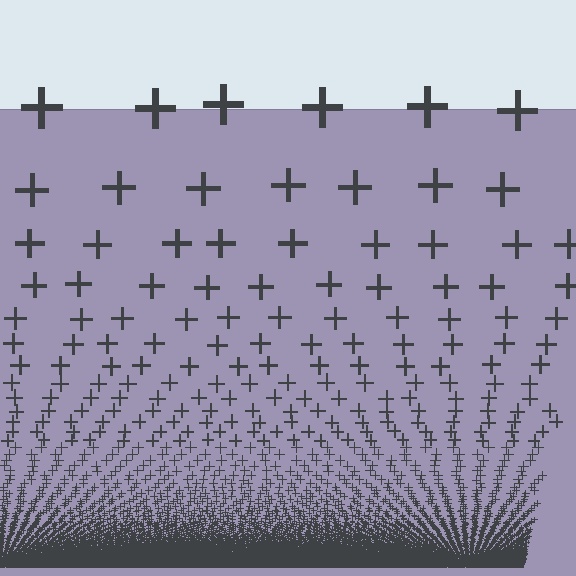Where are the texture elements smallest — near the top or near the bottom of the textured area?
Near the bottom.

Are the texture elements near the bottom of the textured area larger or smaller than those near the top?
Smaller. The gradient is inverted — elements near the bottom are smaller and denser.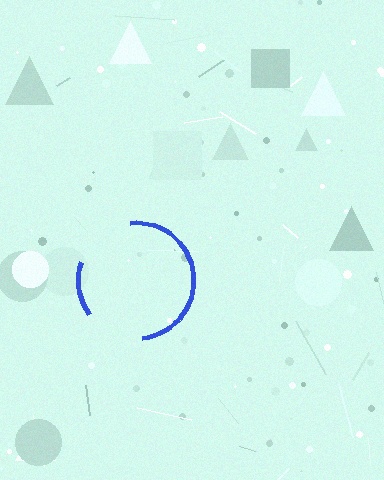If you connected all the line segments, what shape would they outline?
They would outline a circle.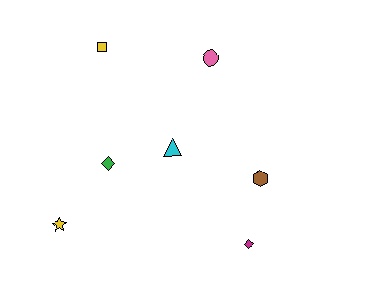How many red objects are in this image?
There are no red objects.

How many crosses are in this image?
There are no crosses.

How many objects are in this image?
There are 7 objects.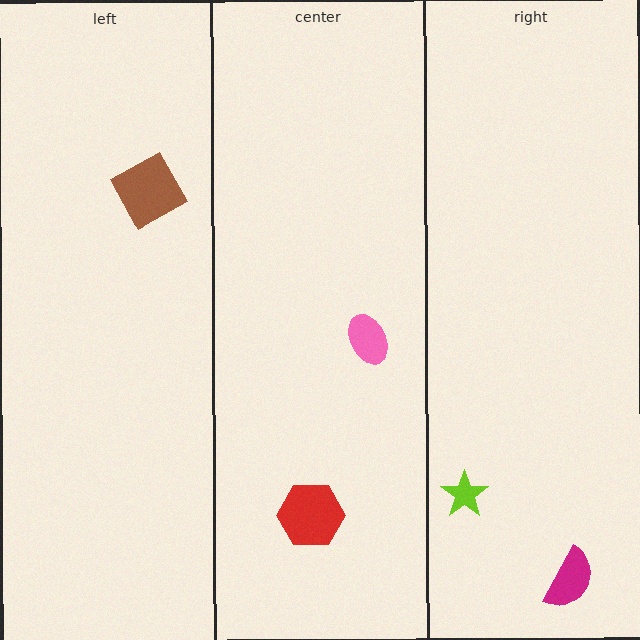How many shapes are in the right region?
2.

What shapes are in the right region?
The lime star, the magenta semicircle.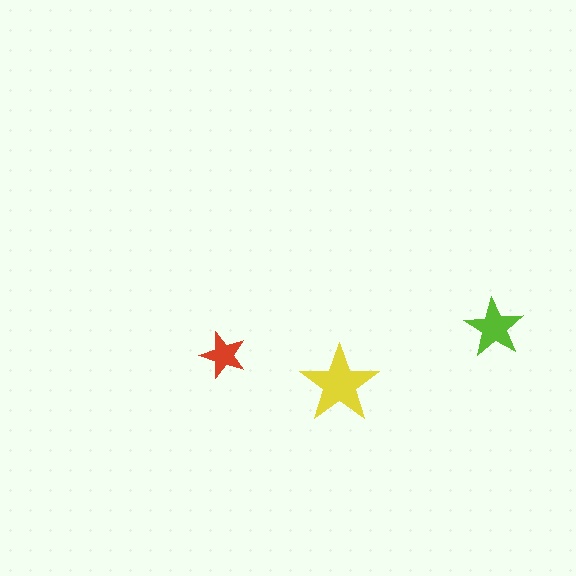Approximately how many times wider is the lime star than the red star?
About 1.5 times wider.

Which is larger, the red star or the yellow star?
The yellow one.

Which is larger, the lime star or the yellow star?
The yellow one.